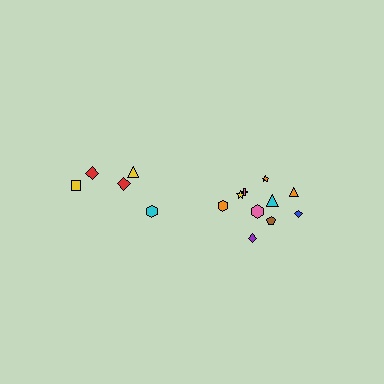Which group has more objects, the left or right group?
The right group.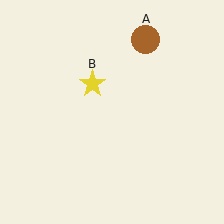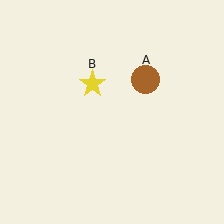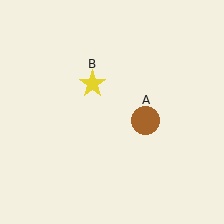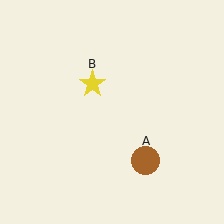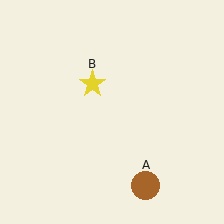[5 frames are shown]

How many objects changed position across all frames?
1 object changed position: brown circle (object A).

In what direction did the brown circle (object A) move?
The brown circle (object A) moved down.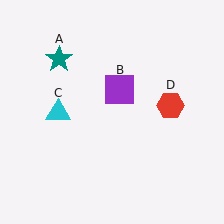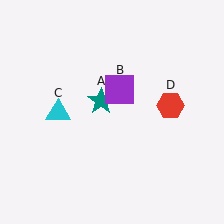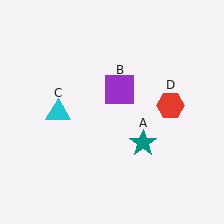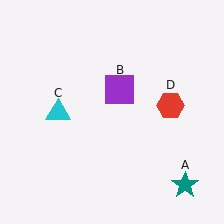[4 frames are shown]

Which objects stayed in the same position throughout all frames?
Purple square (object B) and cyan triangle (object C) and red hexagon (object D) remained stationary.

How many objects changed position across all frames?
1 object changed position: teal star (object A).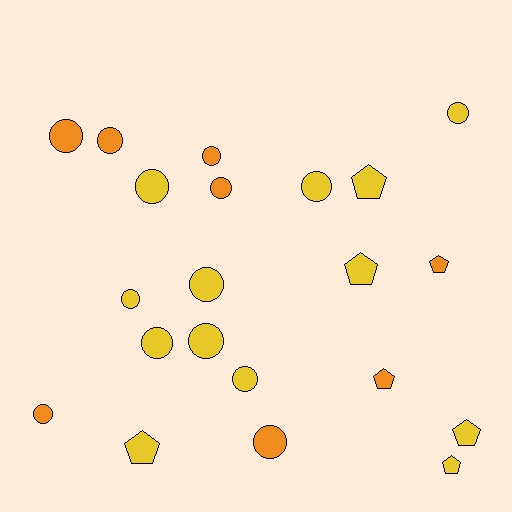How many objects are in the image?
There are 21 objects.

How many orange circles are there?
There are 6 orange circles.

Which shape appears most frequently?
Circle, with 14 objects.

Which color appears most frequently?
Yellow, with 13 objects.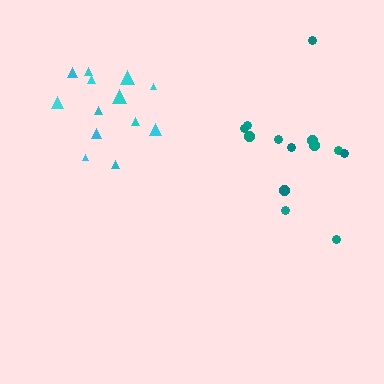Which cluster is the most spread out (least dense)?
Teal.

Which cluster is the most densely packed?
Cyan.